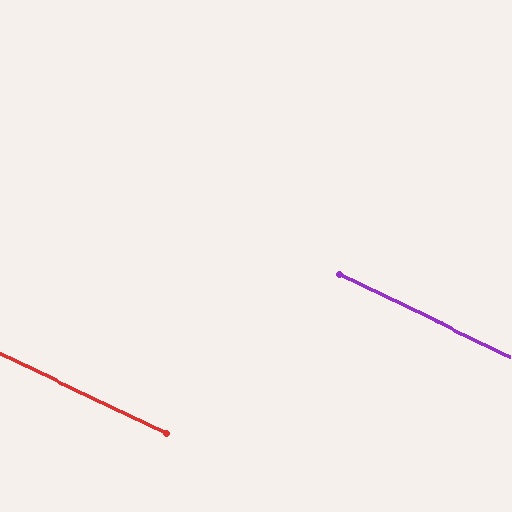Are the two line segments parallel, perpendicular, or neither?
Parallel — their directions differ by only 0.3°.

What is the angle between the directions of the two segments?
Approximately 0 degrees.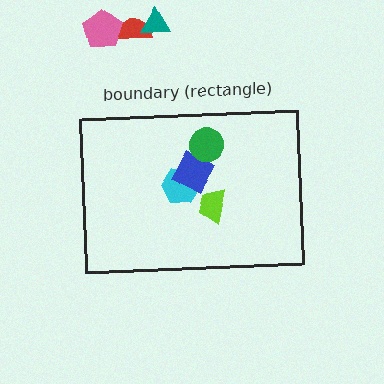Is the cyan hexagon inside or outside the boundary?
Inside.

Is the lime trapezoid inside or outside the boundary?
Inside.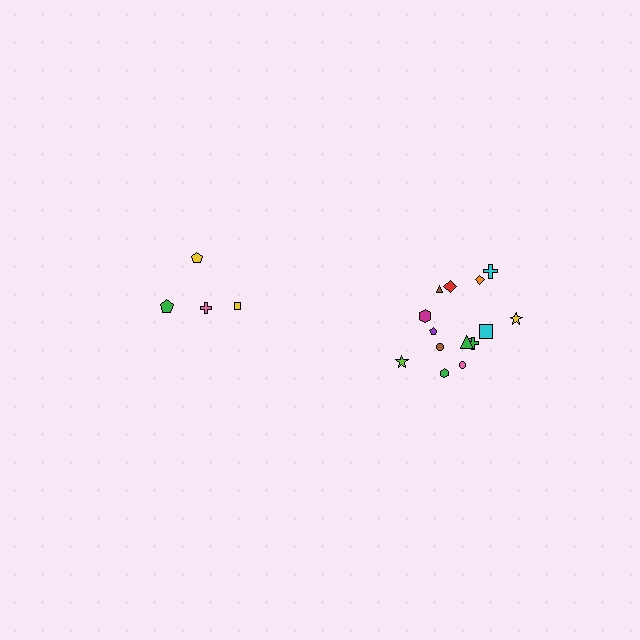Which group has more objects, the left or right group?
The right group.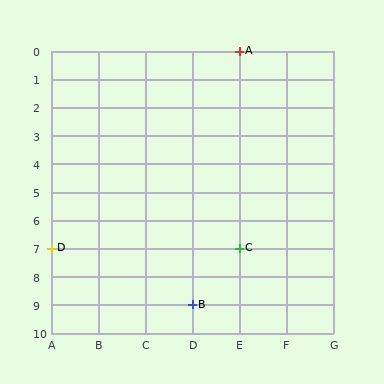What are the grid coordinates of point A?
Point A is at grid coordinates (E, 0).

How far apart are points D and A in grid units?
Points D and A are 4 columns and 7 rows apart (about 8.1 grid units diagonally).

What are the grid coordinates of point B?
Point B is at grid coordinates (D, 9).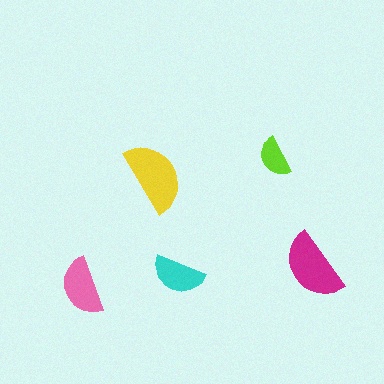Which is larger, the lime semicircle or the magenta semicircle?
The magenta one.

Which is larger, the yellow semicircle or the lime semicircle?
The yellow one.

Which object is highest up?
The lime semicircle is topmost.